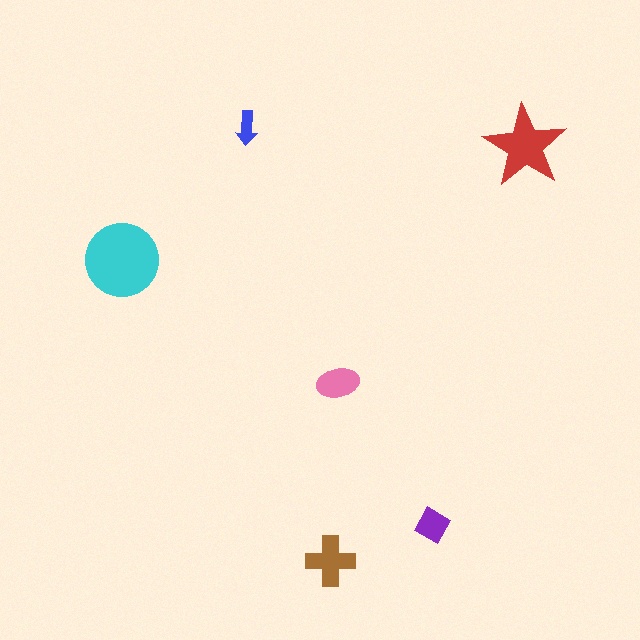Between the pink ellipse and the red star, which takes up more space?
The red star.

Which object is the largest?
The cyan circle.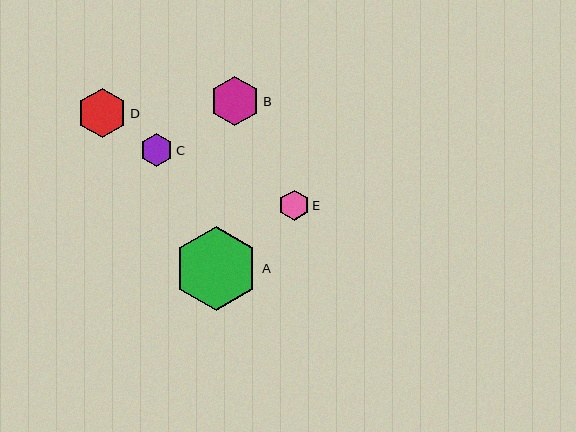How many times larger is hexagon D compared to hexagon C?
Hexagon D is approximately 1.5 times the size of hexagon C.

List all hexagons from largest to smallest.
From largest to smallest: A, B, D, C, E.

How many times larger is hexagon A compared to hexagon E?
Hexagon A is approximately 2.8 times the size of hexagon E.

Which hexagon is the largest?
Hexagon A is the largest with a size of approximately 85 pixels.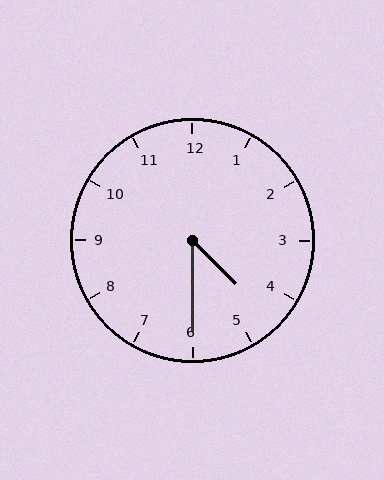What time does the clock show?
4:30.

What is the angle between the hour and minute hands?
Approximately 45 degrees.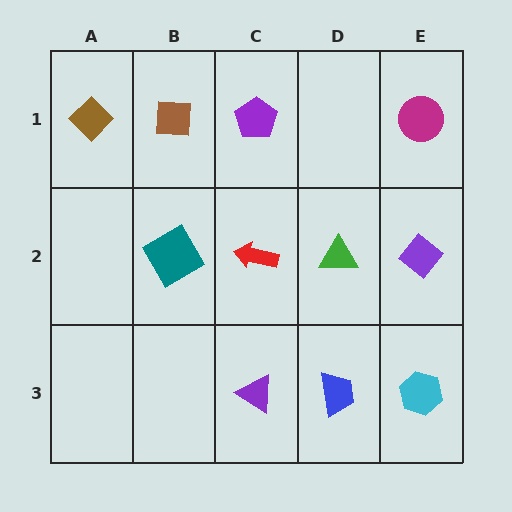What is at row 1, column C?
A purple pentagon.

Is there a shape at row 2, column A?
No, that cell is empty.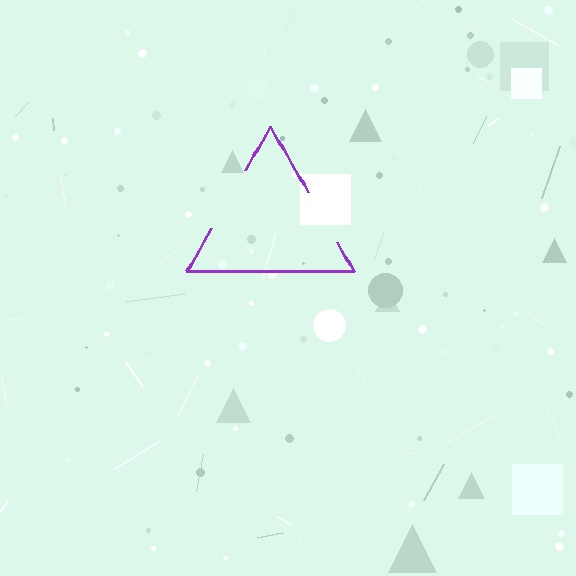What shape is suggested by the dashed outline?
The dashed outline suggests a triangle.